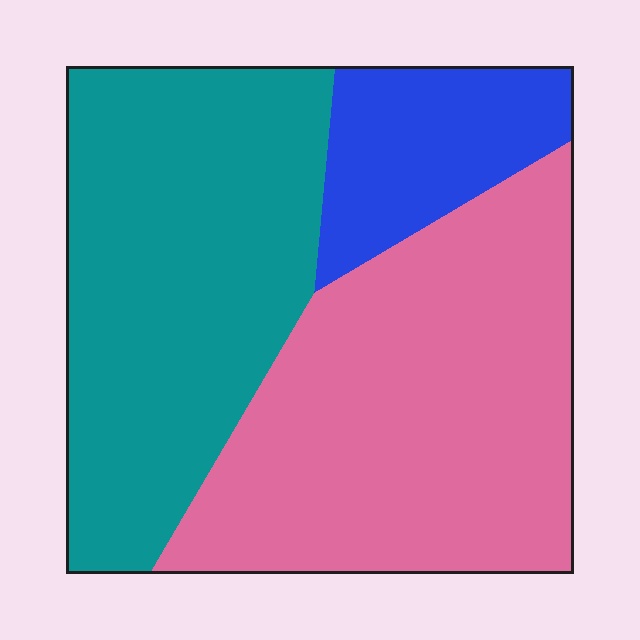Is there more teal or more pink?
Pink.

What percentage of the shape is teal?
Teal takes up between a third and a half of the shape.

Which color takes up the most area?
Pink, at roughly 45%.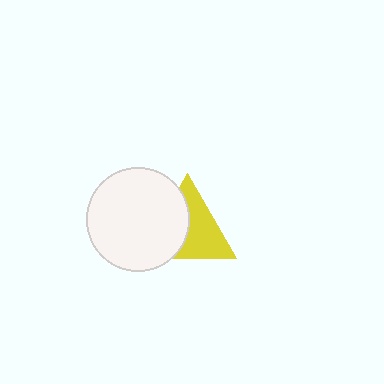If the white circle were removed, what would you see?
You would see the complete yellow triangle.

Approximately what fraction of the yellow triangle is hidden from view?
Roughly 45% of the yellow triangle is hidden behind the white circle.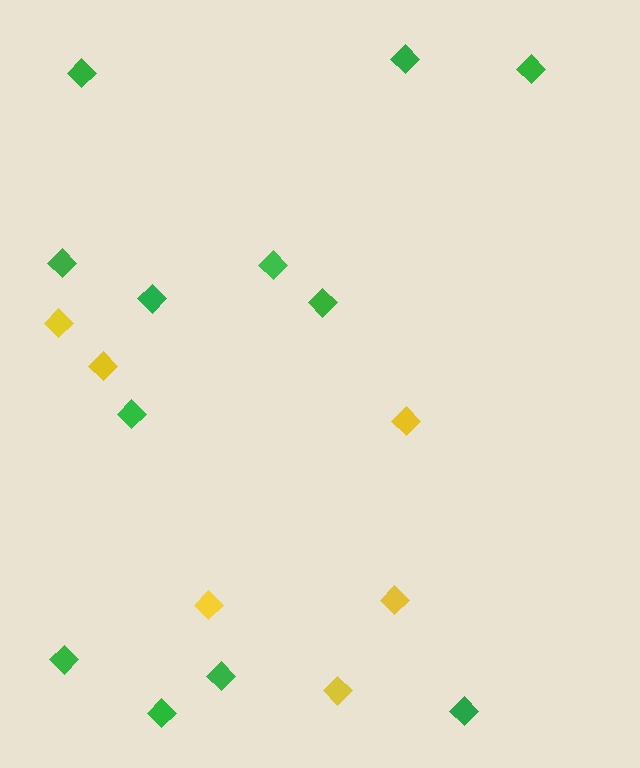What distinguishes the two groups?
There are 2 groups: one group of yellow diamonds (6) and one group of green diamonds (12).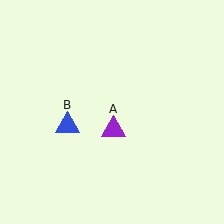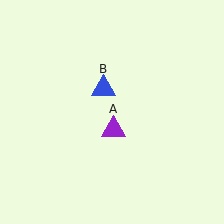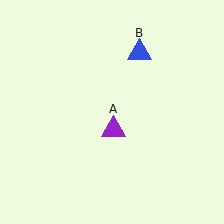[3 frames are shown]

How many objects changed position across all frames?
1 object changed position: blue triangle (object B).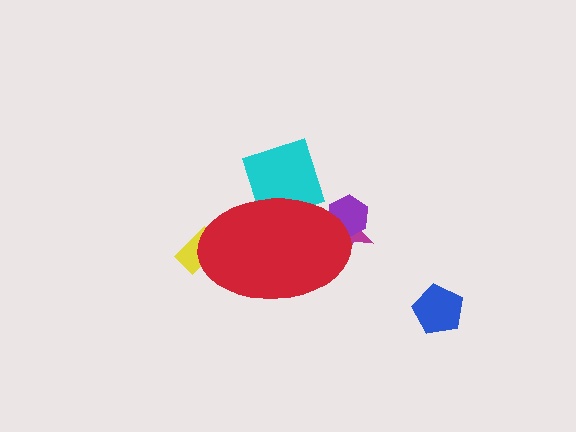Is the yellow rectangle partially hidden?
Yes, the yellow rectangle is partially hidden behind the red ellipse.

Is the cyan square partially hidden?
Yes, the cyan square is partially hidden behind the red ellipse.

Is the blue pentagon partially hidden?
No, the blue pentagon is fully visible.